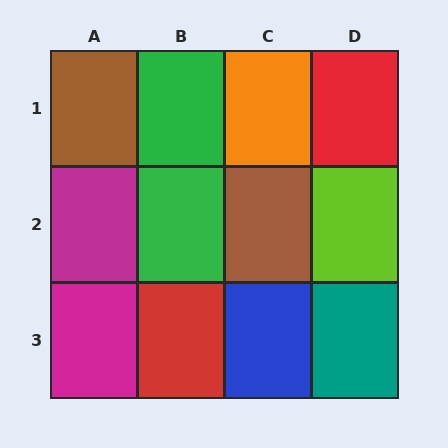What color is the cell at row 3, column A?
Magenta.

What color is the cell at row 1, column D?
Red.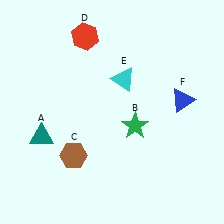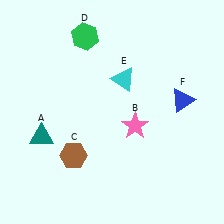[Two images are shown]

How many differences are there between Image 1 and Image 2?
There are 2 differences between the two images.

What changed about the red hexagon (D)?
In Image 1, D is red. In Image 2, it changed to green.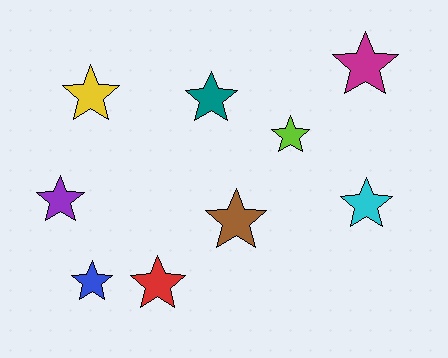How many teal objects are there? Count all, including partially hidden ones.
There is 1 teal object.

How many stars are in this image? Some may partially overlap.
There are 9 stars.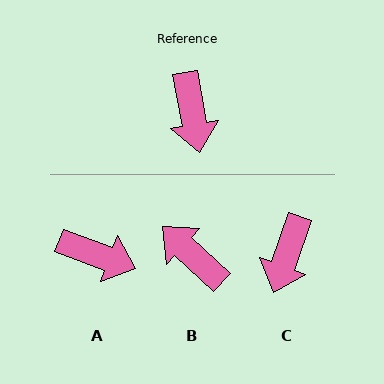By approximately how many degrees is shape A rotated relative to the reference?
Approximately 60 degrees counter-clockwise.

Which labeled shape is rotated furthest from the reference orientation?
B, about 143 degrees away.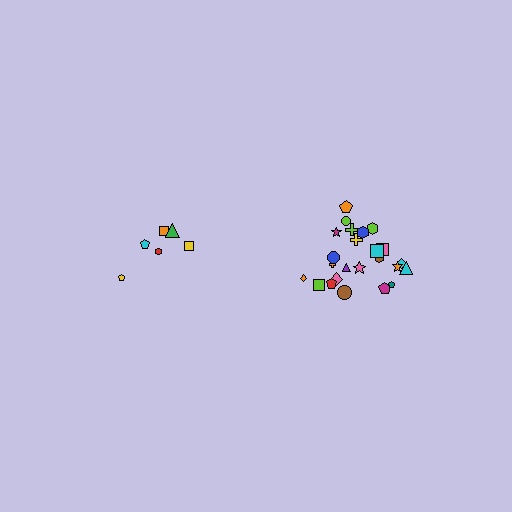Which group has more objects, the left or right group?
The right group.